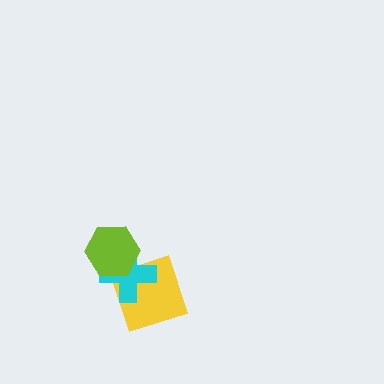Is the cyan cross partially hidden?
Yes, it is partially covered by another shape.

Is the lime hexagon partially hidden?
No, no other shape covers it.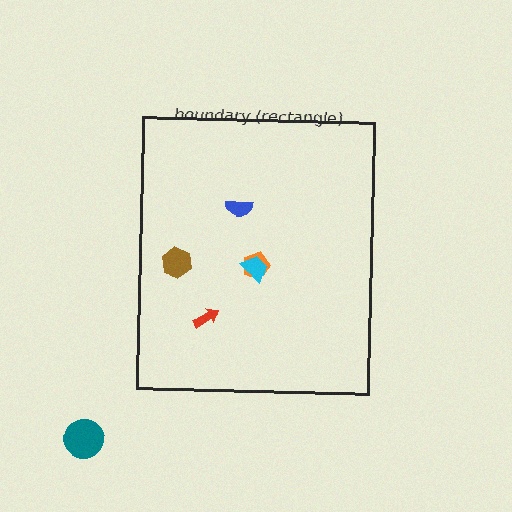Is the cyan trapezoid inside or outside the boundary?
Inside.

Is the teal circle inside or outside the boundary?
Outside.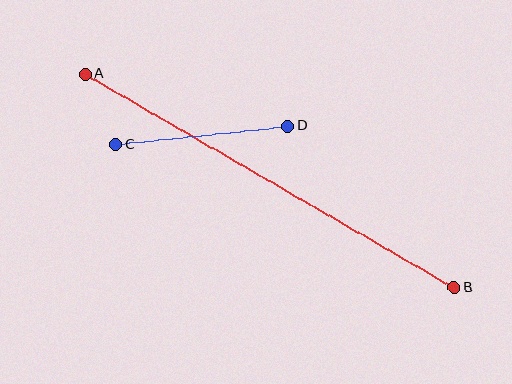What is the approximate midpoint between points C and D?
The midpoint is at approximately (202, 136) pixels.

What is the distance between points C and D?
The distance is approximately 172 pixels.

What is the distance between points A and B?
The distance is approximately 427 pixels.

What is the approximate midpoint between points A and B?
The midpoint is at approximately (270, 181) pixels.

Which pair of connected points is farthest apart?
Points A and B are farthest apart.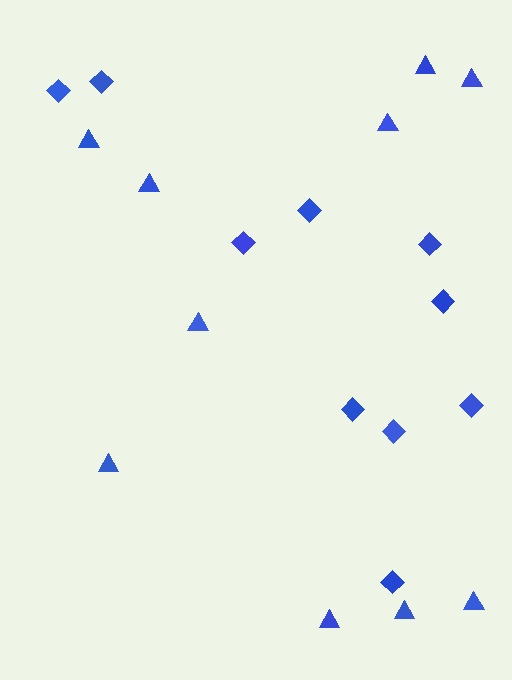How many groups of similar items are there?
There are 2 groups: one group of diamonds (10) and one group of triangles (10).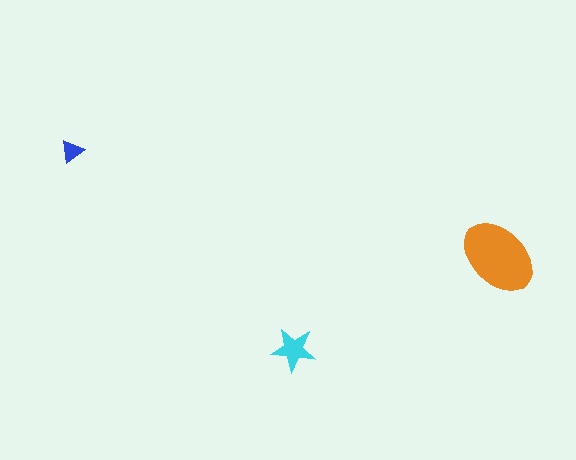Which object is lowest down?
The cyan star is bottommost.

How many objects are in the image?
There are 3 objects in the image.